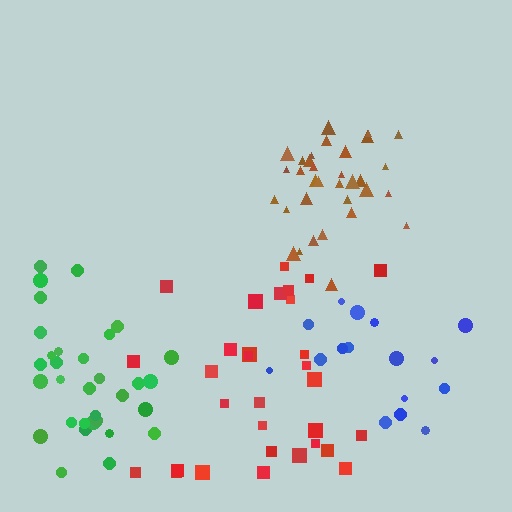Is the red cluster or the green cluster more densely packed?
Green.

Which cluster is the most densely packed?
Brown.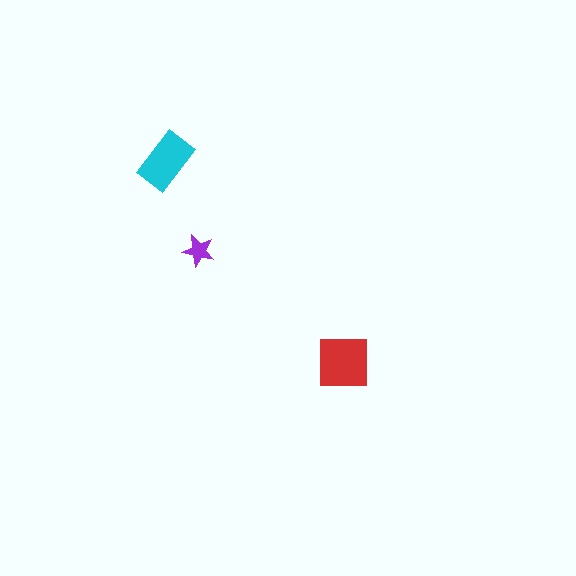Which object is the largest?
The red square.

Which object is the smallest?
The purple star.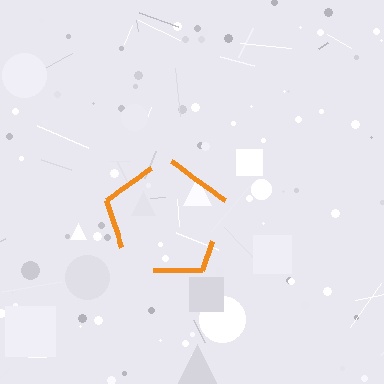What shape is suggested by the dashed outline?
The dashed outline suggests a pentagon.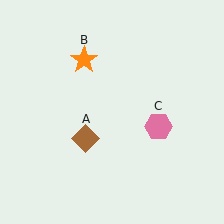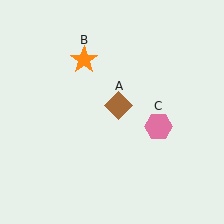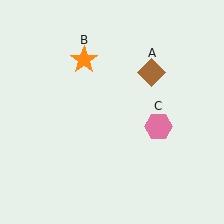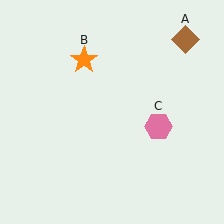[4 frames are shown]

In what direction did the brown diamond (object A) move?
The brown diamond (object A) moved up and to the right.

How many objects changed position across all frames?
1 object changed position: brown diamond (object A).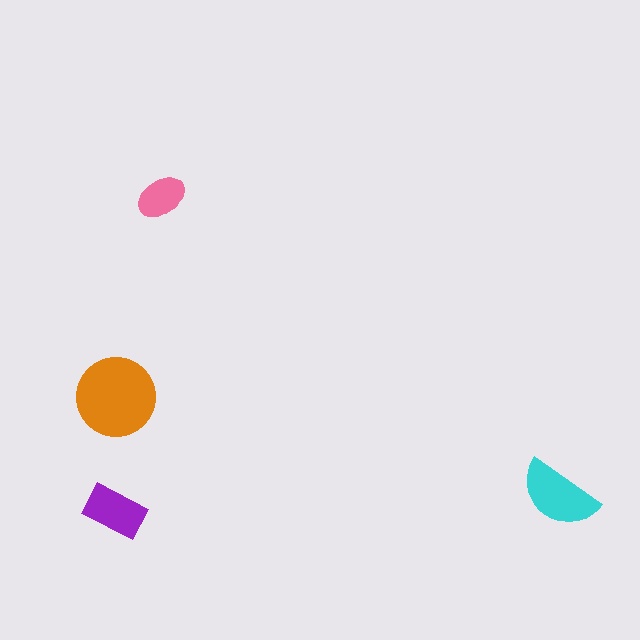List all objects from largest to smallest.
The orange circle, the cyan semicircle, the purple rectangle, the pink ellipse.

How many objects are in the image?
There are 4 objects in the image.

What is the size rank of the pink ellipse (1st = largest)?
4th.